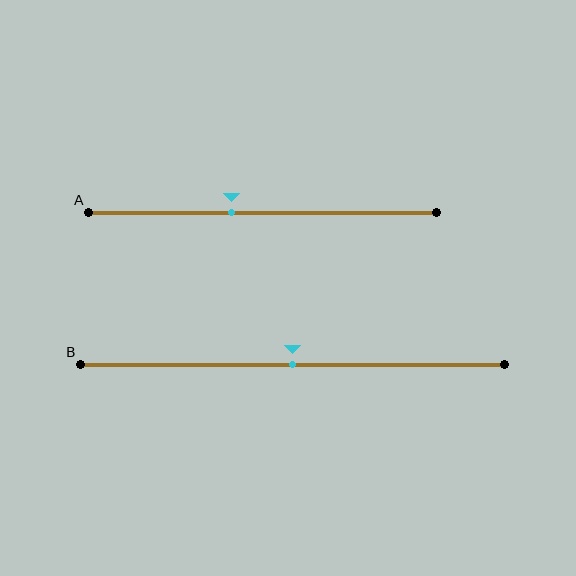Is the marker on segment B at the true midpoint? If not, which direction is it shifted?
Yes, the marker on segment B is at the true midpoint.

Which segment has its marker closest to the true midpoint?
Segment B has its marker closest to the true midpoint.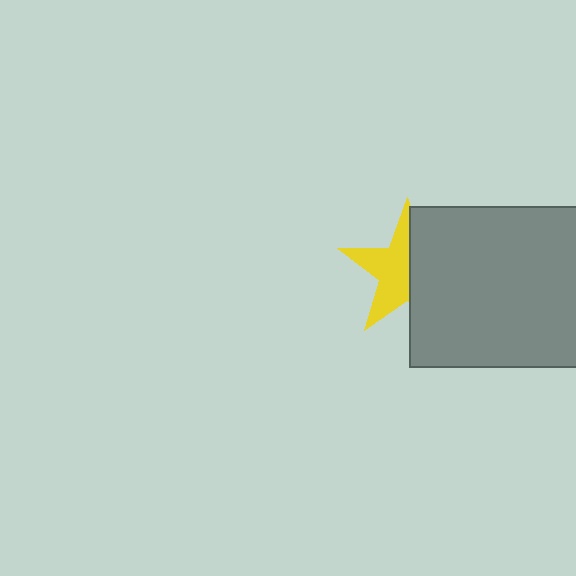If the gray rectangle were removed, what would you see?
You would see the complete yellow star.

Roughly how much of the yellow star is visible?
About half of it is visible (roughly 53%).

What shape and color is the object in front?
The object in front is a gray rectangle.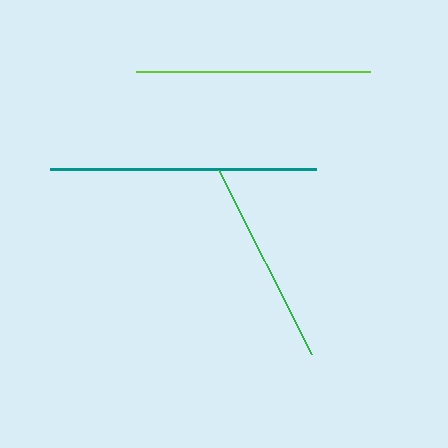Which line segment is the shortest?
The green line is the shortest at approximately 206 pixels.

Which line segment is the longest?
The teal line is the longest at approximately 266 pixels.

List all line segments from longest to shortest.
From longest to shortest: teal, lime, green.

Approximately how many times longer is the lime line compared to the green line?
The lime line is approximately 1.1 times the length of the green line.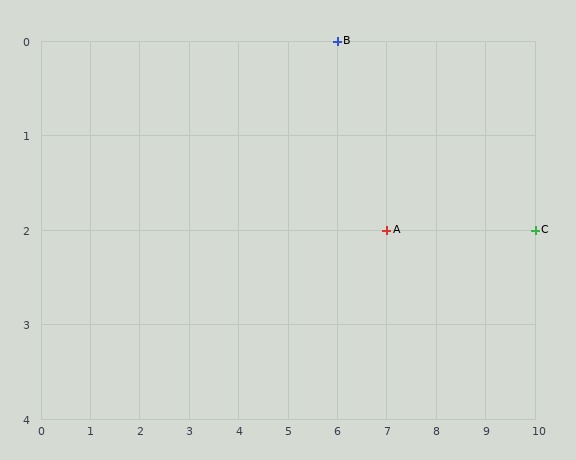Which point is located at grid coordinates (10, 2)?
Point C is at (10, 2).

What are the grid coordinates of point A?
Point A is at grid coordinates (7, 2).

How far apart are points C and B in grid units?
Points C and B are 4 columns and 2 rows apart (about 4.5 grid units diagonally).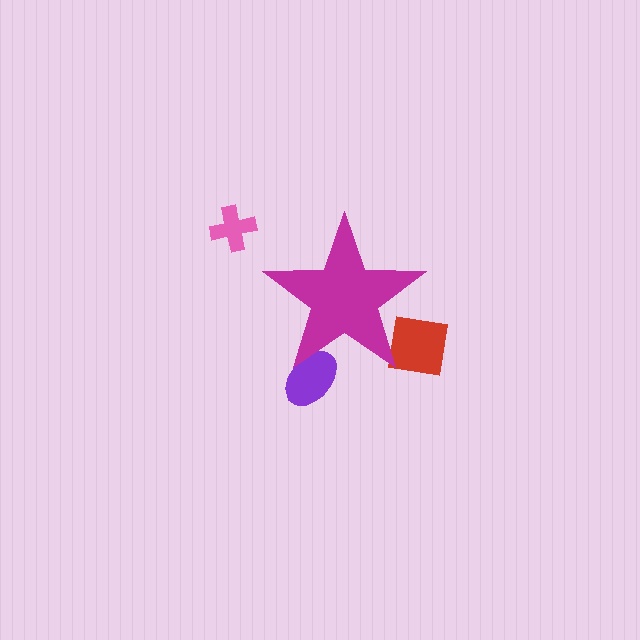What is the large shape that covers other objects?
A magenta star.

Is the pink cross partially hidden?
No, the pink cross is fully visible.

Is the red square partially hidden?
Yes, the red square is partially hidden behind the magenta star.